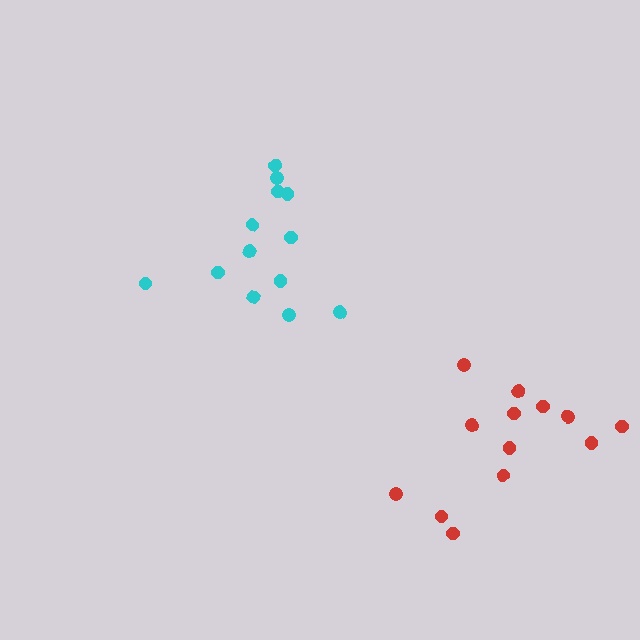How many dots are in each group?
Group 1: 13 dots, Group 2: 13 dots (26 total).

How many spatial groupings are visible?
There are 2 spatial groupings.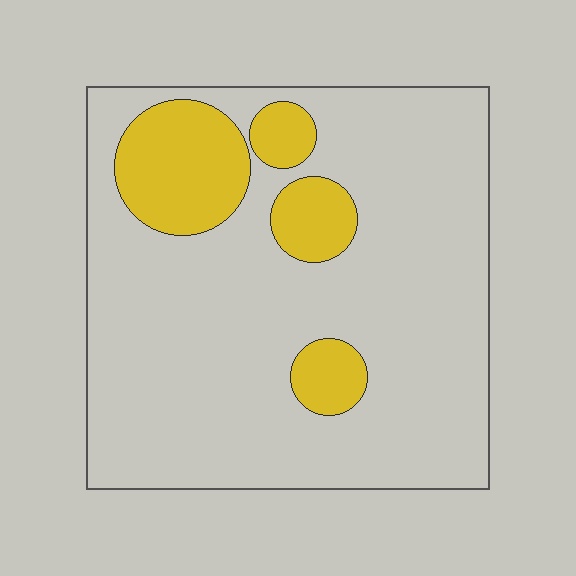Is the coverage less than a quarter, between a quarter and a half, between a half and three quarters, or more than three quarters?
Less than a quarter.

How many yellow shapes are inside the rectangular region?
4.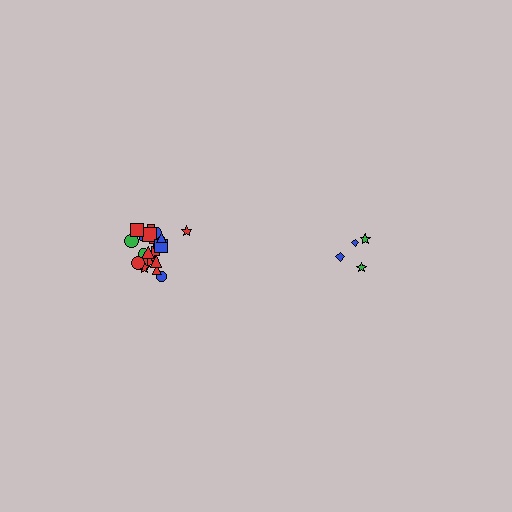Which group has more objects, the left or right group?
The left group.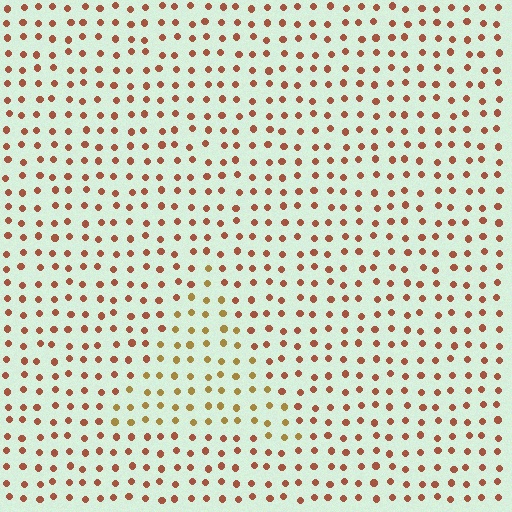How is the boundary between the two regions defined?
The boundary is defined purely by a slight shift in hue (about 31 degrees). Spacing, size, and orientation are identical on both sides.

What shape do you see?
I see a triangle.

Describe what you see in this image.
The image is filled with small brown elements in a uniform arrangement. A triangle-shaped region is visible where the elements are tinted to a slightly different hue, forming a subtle color boundary.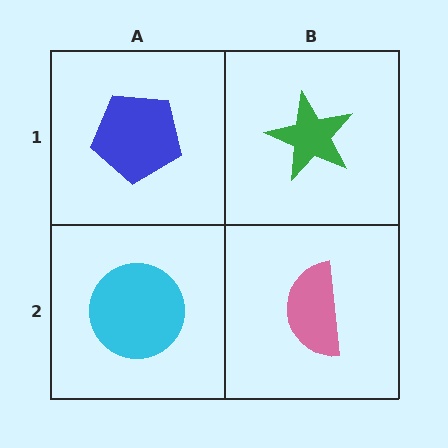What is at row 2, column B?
A pink semicircle.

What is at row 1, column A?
A blue pentagon.